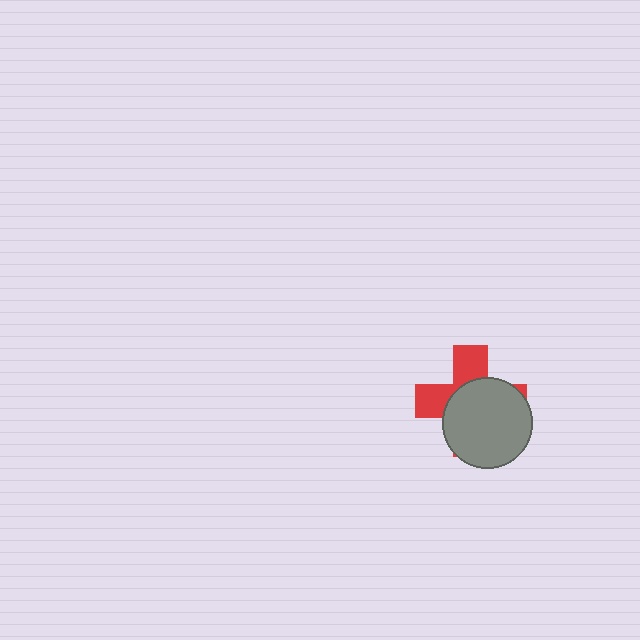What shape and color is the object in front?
The object in front is a gray circle.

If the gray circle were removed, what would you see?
You would see the complete red cross.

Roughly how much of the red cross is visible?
A small part of it is visible (roughly 38%).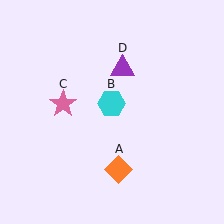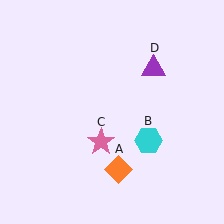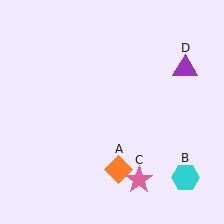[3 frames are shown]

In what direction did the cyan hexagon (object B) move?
The cyan hexagon (object B) moved down and to the right.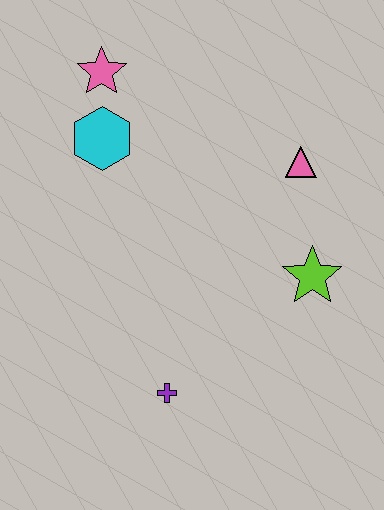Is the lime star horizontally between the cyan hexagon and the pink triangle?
No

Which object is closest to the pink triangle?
The lime star is closest to the pink triangle.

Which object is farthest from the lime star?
The pink star is farthest from the lime star.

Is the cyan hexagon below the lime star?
No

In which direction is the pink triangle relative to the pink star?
The pink triangle is to the right of the pink star.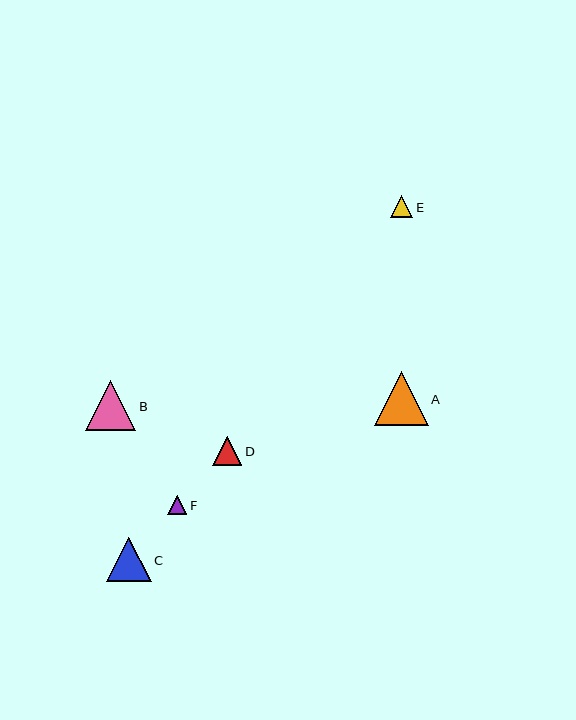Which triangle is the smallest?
Triangle F is the smallest with a size of approximately 19 pixels.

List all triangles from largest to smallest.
From largest to smallest: A, B, C, D, E, F.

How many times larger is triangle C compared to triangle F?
Triangle C is approximately 2.4 times the size of triangle F.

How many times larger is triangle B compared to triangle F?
Triangle B is approximately 2.7 times the size of triangle F.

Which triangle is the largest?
Triangle A is the largest with a size of approximately 54 pixels.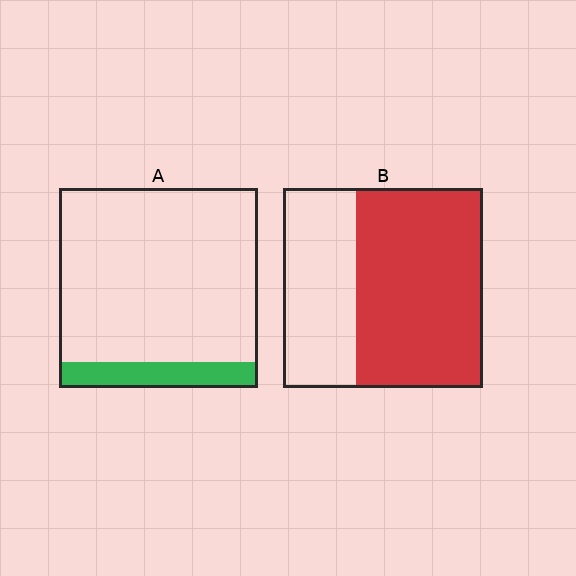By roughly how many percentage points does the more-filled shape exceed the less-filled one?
By roughly 50 percentage points (B over A).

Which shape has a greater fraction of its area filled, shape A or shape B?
Shape B.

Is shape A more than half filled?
No.